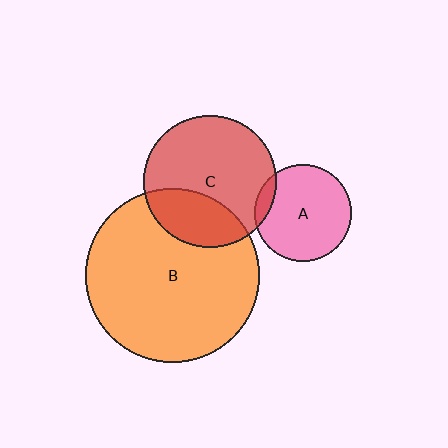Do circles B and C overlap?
Yes.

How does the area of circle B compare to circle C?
Approximately 1.7 times.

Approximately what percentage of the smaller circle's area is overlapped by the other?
Approximately 30%.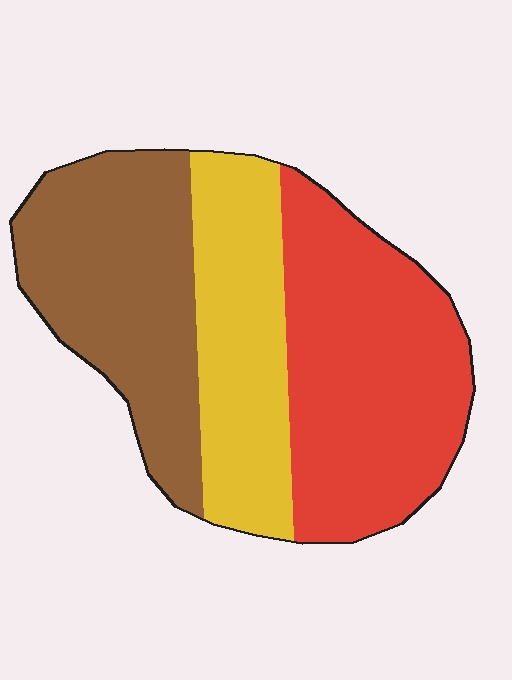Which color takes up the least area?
Yellow, at roughly 25%.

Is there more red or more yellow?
Red.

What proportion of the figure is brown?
Brown covers around 35% of the figure.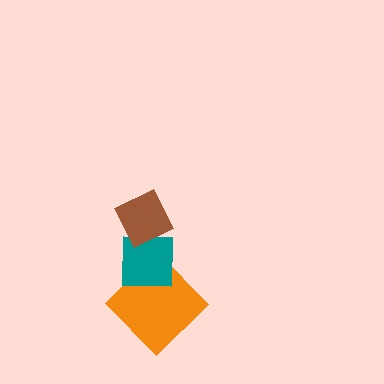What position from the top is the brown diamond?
The brown diamond is 1st from the top.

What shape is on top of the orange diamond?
The teal square is on top of the orange diamond.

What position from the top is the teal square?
The teal square is 2nd from the top.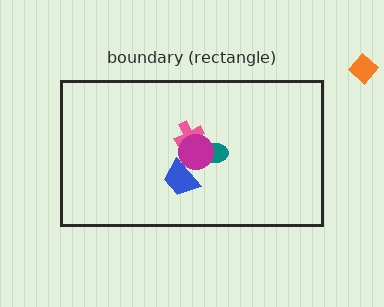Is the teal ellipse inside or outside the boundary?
Inside.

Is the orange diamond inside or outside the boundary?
Outside.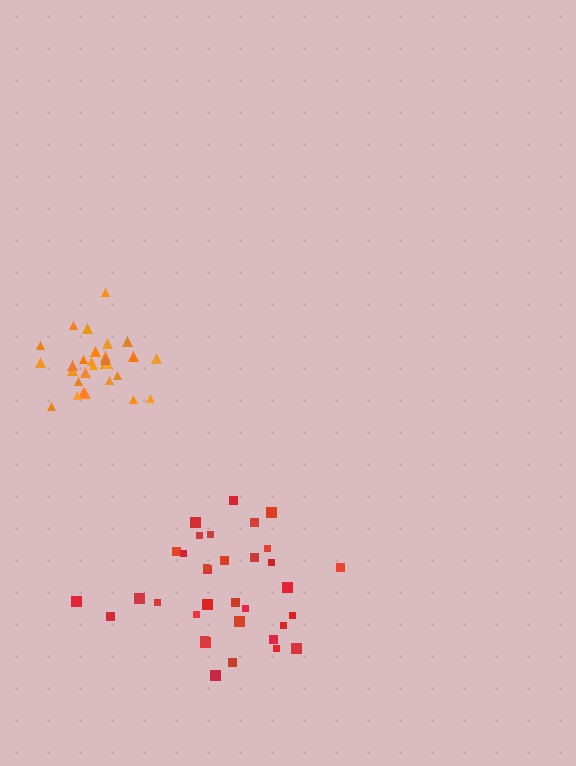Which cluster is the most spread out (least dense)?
Red.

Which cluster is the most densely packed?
Orange.